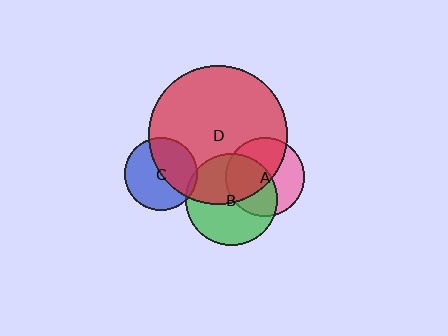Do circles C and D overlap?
Yes.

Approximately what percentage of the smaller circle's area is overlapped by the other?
Approximately 45%.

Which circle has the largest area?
Circle D (red).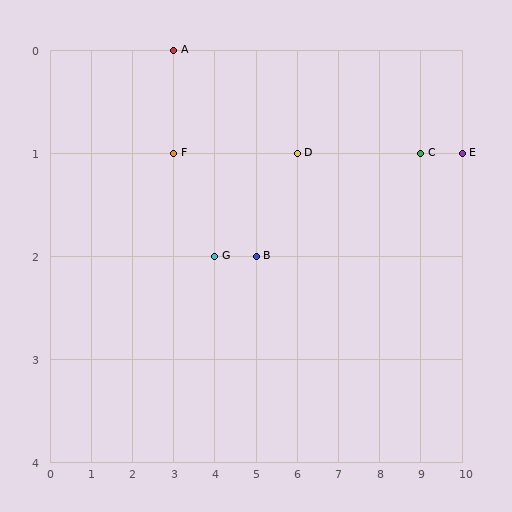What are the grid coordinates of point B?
Point B is at grid coordinates (5, 2).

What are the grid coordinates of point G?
Point G is at grid coordinates (4, 2).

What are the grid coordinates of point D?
Point D is at grid coordinates (6, 1).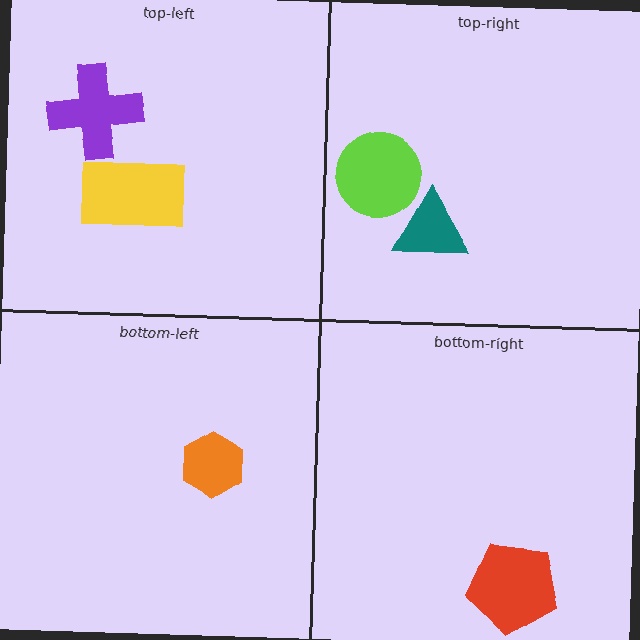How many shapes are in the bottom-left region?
1.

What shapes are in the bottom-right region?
The red pentagon.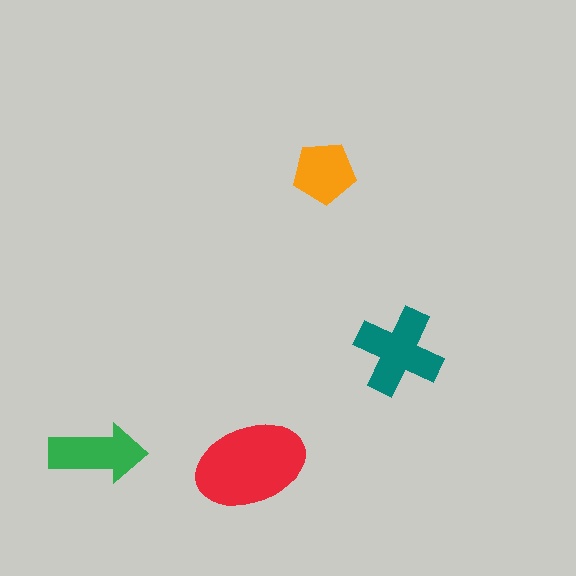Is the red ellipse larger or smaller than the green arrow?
Larger.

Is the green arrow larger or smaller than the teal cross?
Smaller.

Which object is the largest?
The red ellipse.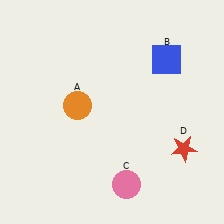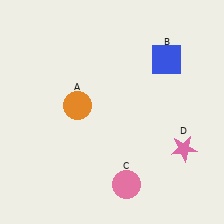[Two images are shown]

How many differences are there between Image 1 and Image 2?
There is 1 difference between the two images.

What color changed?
The star (D) changed from red in Image 1 to pink in Image 2.